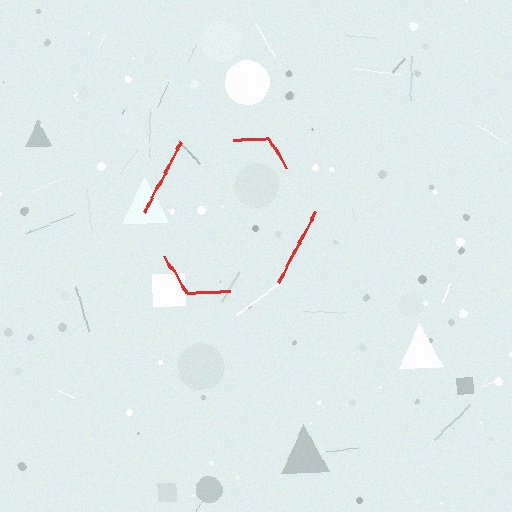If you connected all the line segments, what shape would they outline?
They would outline a hexagon.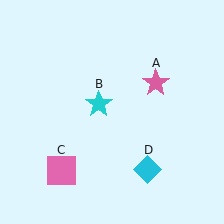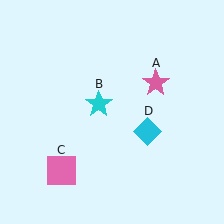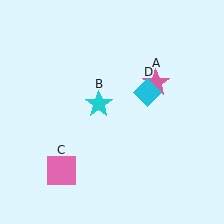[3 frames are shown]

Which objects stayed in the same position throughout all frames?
Pink star (object A) and cyan star (object B) and pink square (object C) remained stationary.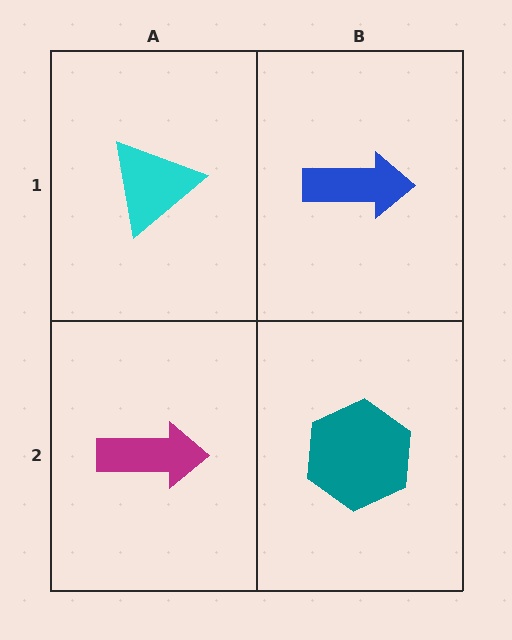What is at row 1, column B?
A blue arrow.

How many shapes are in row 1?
2 shapes.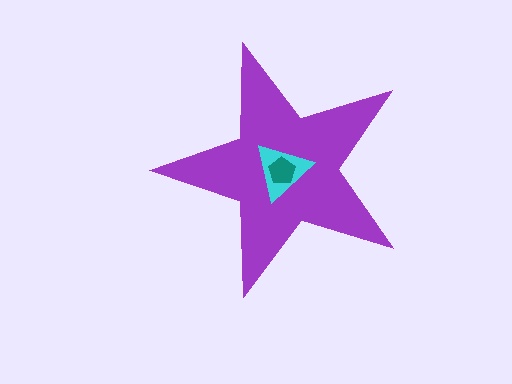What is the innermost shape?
The teal pentagon.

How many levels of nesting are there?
3.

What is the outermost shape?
The purple star.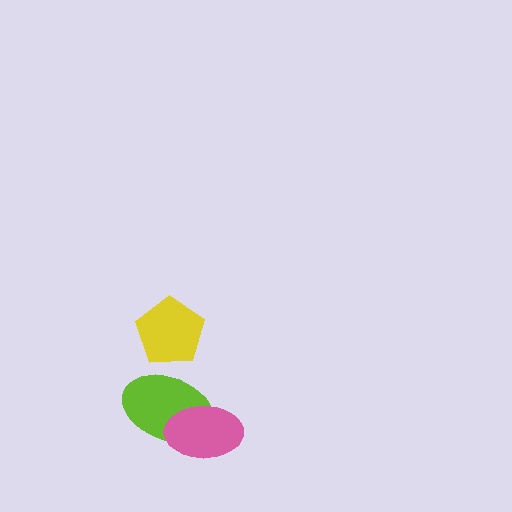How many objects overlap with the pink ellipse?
1 object overlaps with the pink ellipse.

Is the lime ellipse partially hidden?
Yes, it is partially covered by another shape.